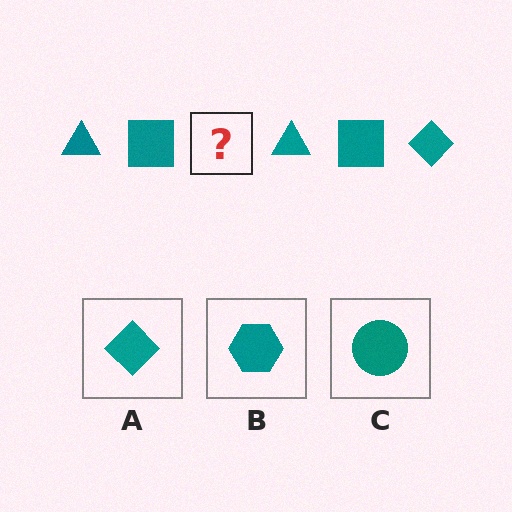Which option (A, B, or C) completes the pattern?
A.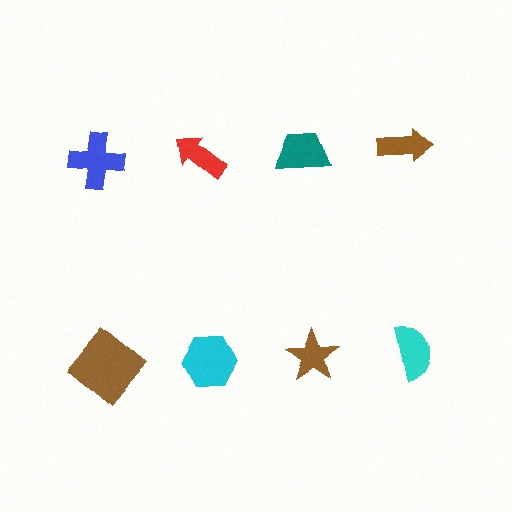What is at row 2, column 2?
A cyan hexagon.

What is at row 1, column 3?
A teal trapezoid.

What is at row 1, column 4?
A brown arrow.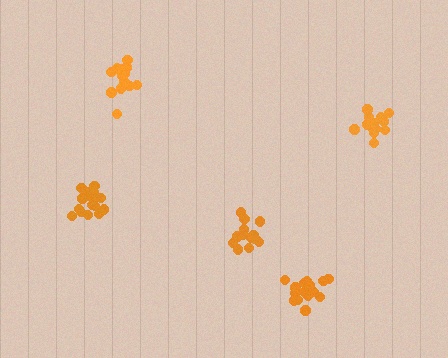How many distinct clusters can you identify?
There are 5 distinct clusters.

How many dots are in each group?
Group 1: 18 dots, Group 2: 15 dots, Group 3: 14 dots, Group 4: 14 dots, Group 5: 16 dots (77 total).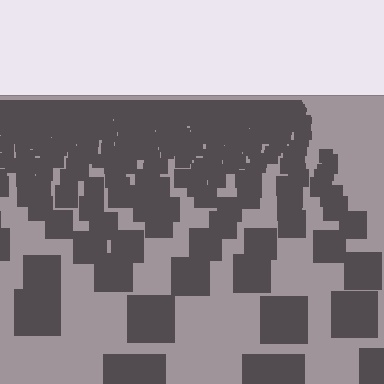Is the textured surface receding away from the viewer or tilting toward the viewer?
The surface is receding away from the viewer. Texture elements get smaller and denser toward the top.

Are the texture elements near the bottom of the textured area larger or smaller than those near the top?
Larger. Near the bottom, elements are closer to the viewer and appear at a bigger on-screen size.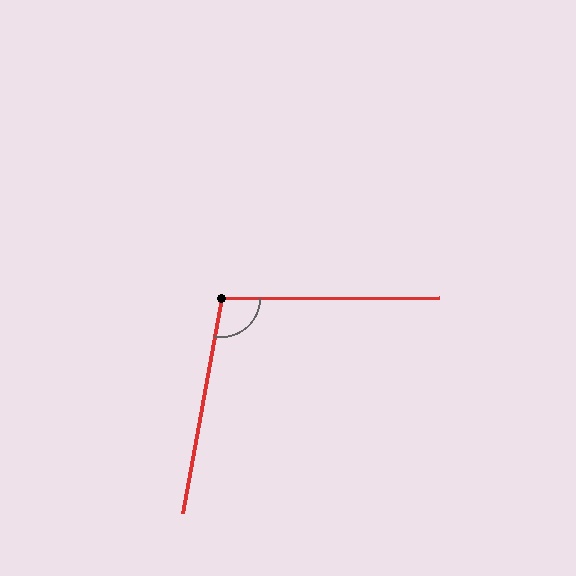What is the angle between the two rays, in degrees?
Approximately 101 degrees.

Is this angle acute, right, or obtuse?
It is obtuse.